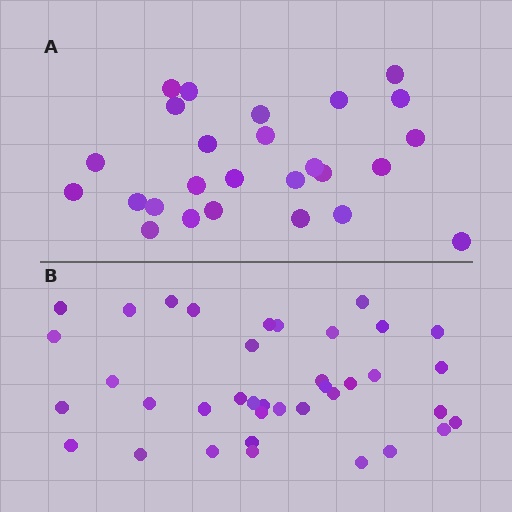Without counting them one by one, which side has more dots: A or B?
Region B (the bottom region) has more dots.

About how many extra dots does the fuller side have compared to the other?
Region B has roughly 12 or so more dots than region A.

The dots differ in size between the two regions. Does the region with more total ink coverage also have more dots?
No. Region A has more total ink coverage because its dots are larger, but region B actually contains more individual dots. Total area can be misleading — the number of items is what matters here.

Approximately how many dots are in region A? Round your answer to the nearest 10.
About 30 dots. (The exact count is 26, which rounds to 30.)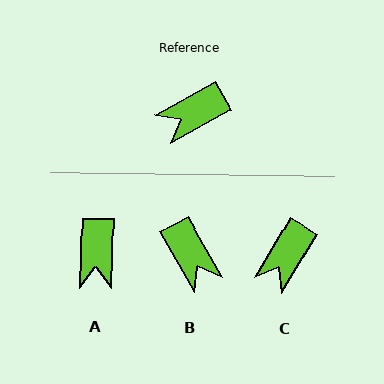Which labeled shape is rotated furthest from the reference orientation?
B, about 91 degrees away.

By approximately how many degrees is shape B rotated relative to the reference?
Approximately 91 degrees counter-clockwise.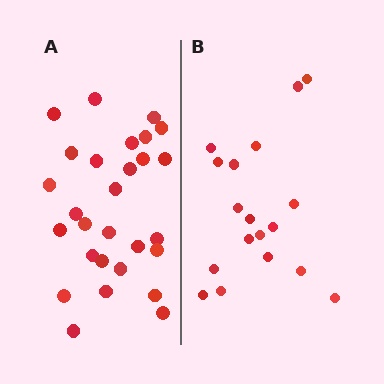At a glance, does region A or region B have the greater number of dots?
Region A (the left region) has more dots.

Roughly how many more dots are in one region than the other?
Region A has roughly 10 or so more dots than region B.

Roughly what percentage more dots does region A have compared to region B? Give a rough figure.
About 55% more.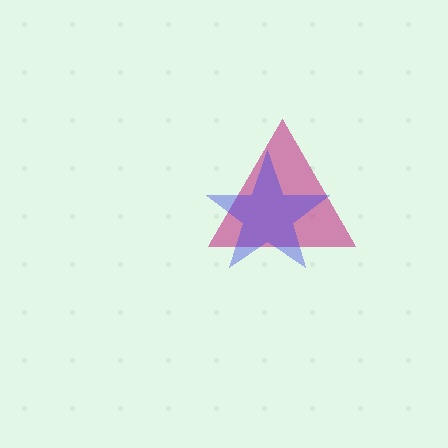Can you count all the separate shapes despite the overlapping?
Yes, there are 2 separate shapes.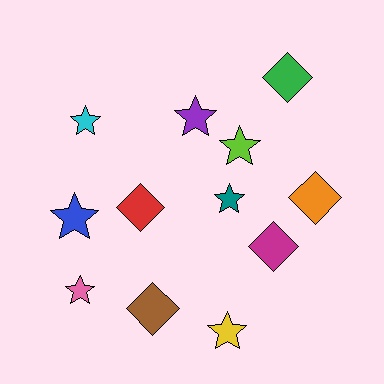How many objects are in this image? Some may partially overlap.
There are 12 objects.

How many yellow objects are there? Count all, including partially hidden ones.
There is 1 yellow object.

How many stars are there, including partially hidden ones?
There are 7 stars.